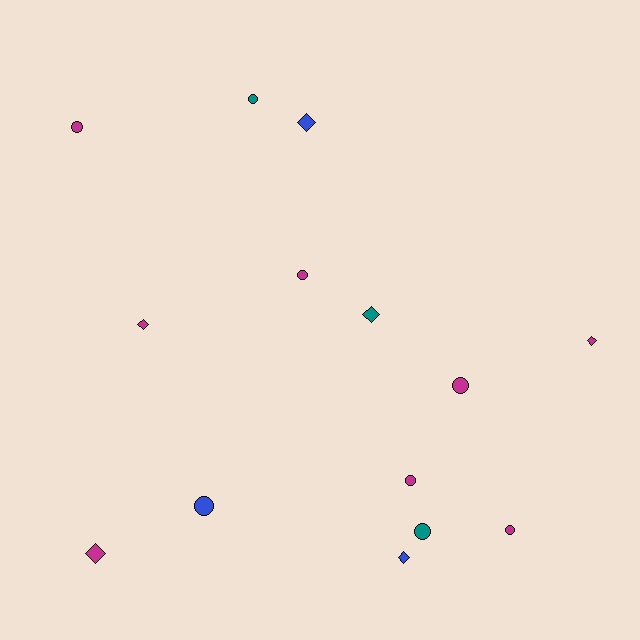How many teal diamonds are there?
There is 1 teal diamond.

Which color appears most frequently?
Magenta, with 8 objects.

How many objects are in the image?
There are 14 objects.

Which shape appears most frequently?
Circle, with 8 objects.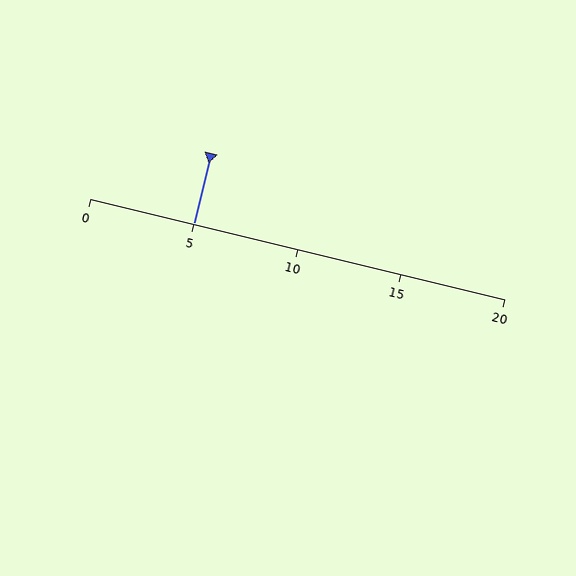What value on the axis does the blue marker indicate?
The marker indicates approximately 5.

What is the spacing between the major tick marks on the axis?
The major ticks are spaced 5 apart.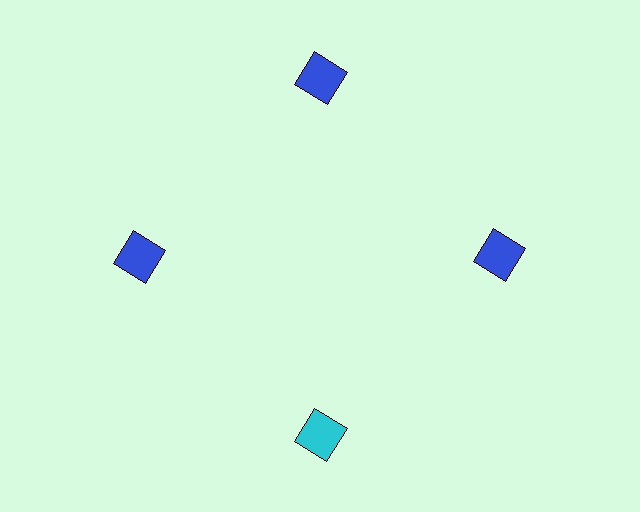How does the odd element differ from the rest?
It has a different color: cyan instead of blue.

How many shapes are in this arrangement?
There are 4 shapes arranged in a ring pattern.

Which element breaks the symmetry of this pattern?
The cyan square at roughly the 6 o'clock position breaks the symmetry. All other shapes are blue squares.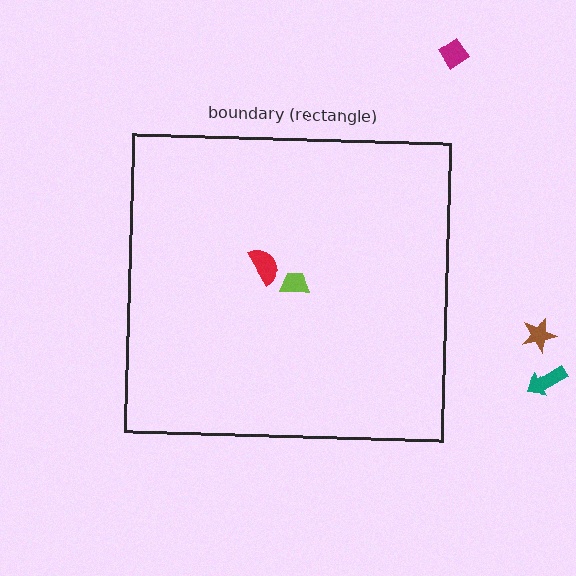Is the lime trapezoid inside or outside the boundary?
Inside.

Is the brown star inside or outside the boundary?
Outside.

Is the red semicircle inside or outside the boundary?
Inside.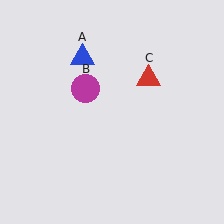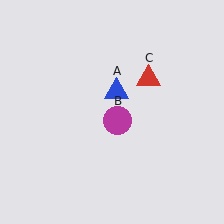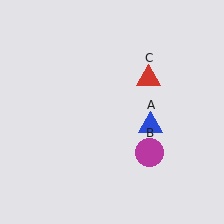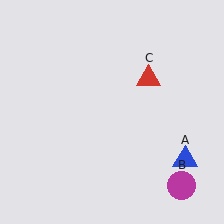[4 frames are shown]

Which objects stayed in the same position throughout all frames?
Red triangle (object C) remained stationary.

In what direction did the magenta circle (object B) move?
The magenta circle (object B) moved down and to the right.